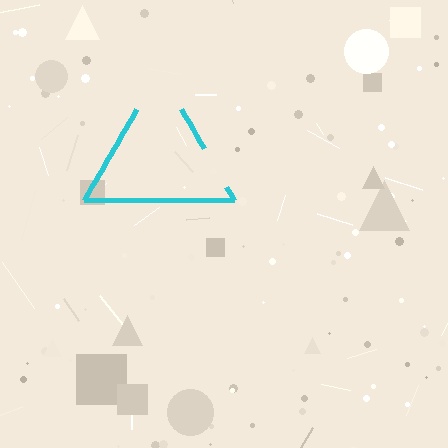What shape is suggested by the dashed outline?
The dashed outline suggests a triangle.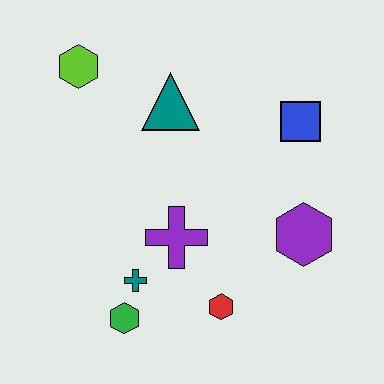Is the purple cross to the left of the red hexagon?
Yes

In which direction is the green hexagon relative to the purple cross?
The green hexagon is below the purple cross.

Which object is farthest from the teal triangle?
The green hexagon is farthest from the teal triangle.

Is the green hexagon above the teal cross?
No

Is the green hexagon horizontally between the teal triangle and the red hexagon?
No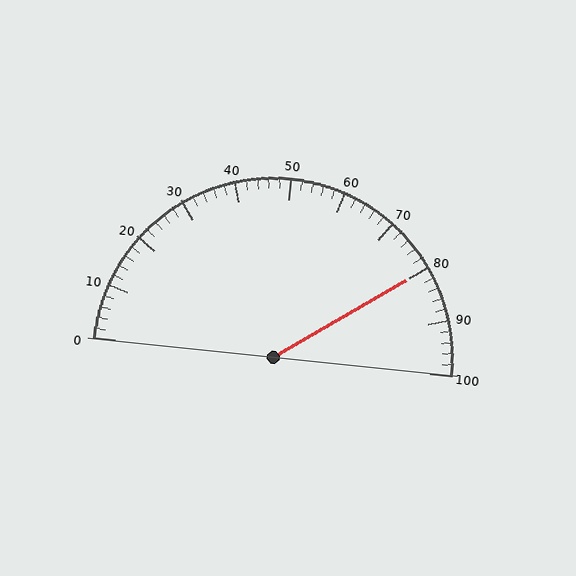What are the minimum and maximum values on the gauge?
The gauge ranges from 0 to 100.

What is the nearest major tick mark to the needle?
The nearest major tick mark is 80.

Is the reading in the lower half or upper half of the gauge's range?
The reading is in the upper half of the range (0 to 100).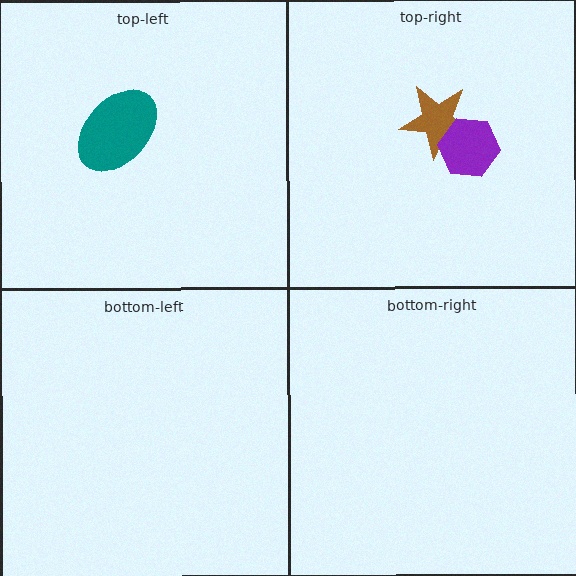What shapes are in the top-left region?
The teal ellipse.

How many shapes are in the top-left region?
1.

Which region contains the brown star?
The top-right region.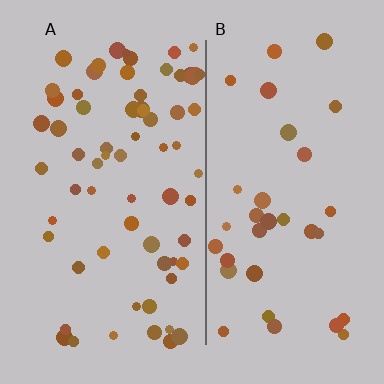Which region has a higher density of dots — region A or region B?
A (the left).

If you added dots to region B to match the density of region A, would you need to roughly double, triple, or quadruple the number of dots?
Approximately double.